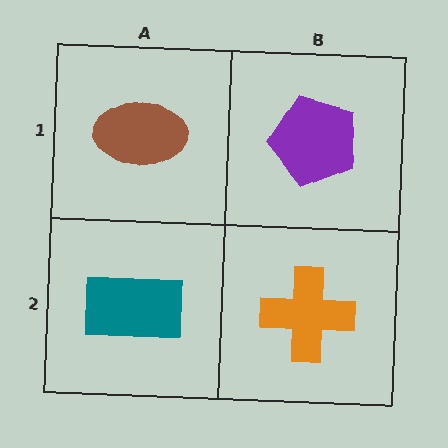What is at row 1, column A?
A brown ellipse.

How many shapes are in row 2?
2 shapes.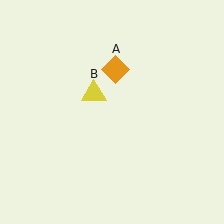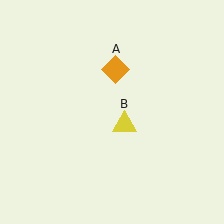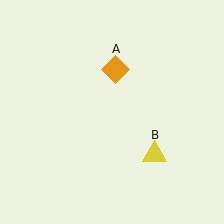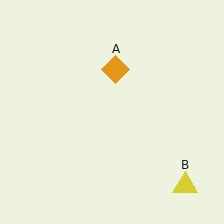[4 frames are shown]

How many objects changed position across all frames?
1 object changed position: yellow triangle (object B).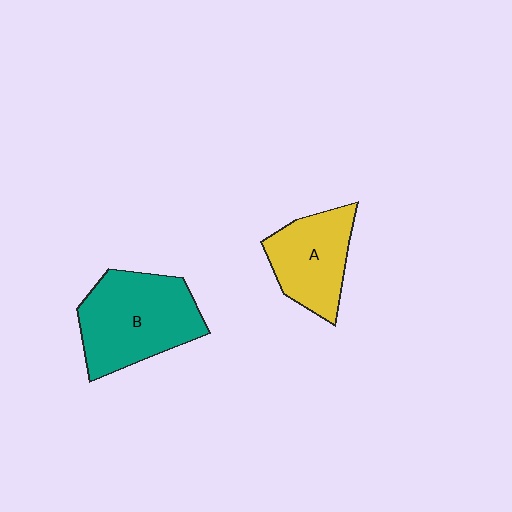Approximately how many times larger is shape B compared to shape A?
Approximately 1.4 times.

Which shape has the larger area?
Shape B (teal).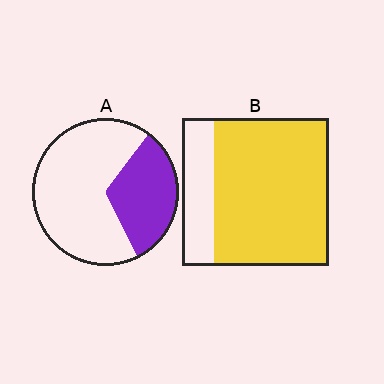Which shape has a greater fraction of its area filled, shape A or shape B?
Shape B.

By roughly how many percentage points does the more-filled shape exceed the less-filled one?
By roughly 45 percentage points (B over A).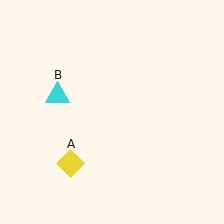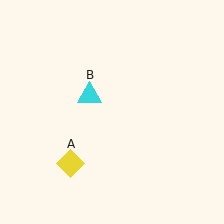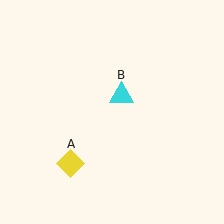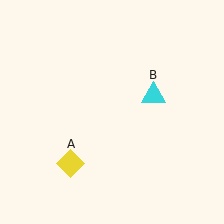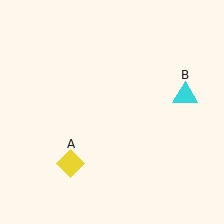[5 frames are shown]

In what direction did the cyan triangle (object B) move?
The cyan triangle (object B) moved right.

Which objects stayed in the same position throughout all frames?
Yellow diamond (object A) remained stationary.